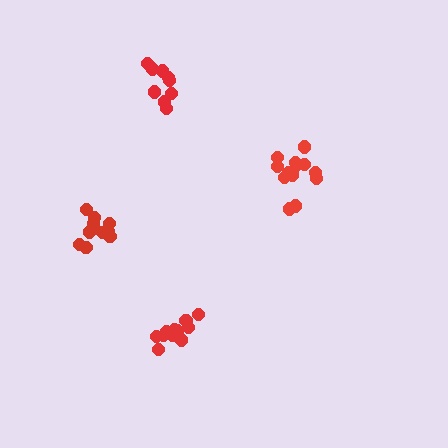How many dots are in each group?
Group 1: 10 dots, Group 2: 13 dots, Group 3: 9 dots, Group 4: 13 dots (45 total).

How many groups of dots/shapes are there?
There are 4 groups.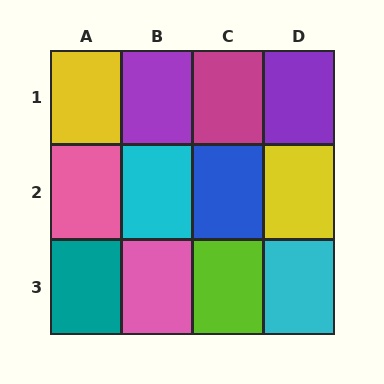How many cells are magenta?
1 cell is magenta.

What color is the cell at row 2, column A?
Pink.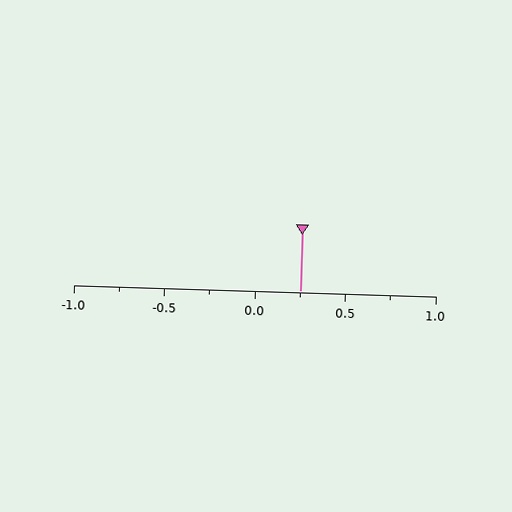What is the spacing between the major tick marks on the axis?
The major ticks are spaced 0.5 apart.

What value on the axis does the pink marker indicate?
The marker indicates approximately 0.25.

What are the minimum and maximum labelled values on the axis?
The axis runs from -1.0 to 1.0.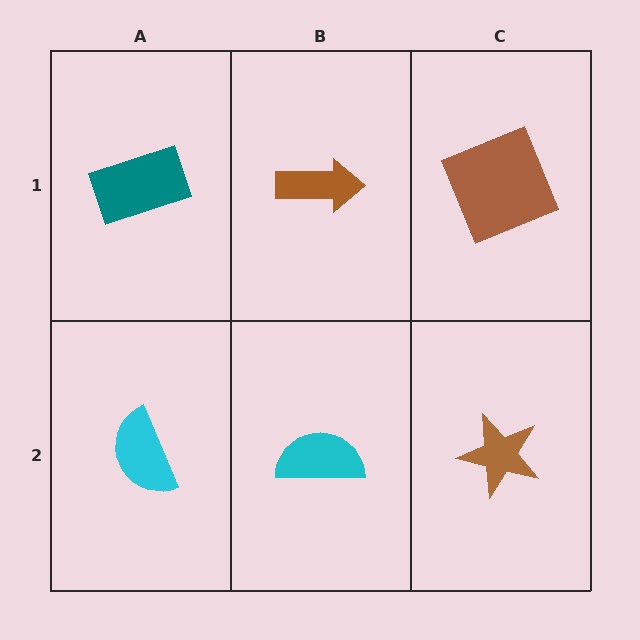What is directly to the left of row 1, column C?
A brown arrow.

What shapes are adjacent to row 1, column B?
A cyan semicircle (row 2, column B), a teal rectangle (row 1, column A), a brown square (row 1, column C).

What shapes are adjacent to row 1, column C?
A brown star (row 2, column C), a brown arrow (row 1, column B).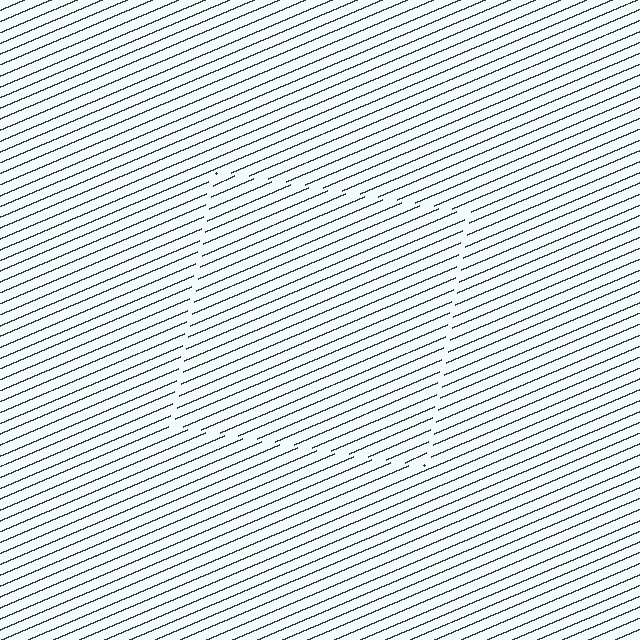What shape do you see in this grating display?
An illusory square. The interior of the shape contains the same grating, shifted by half a period — the contour is defined by the phase discontinuity where line-ends from the inner and outer gratings abut.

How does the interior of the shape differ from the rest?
The interior of the shape contains the same grating, shifted by half a period — the contour is defined by the phase discontinuity where line-ends from the inner and outer gratings abut.